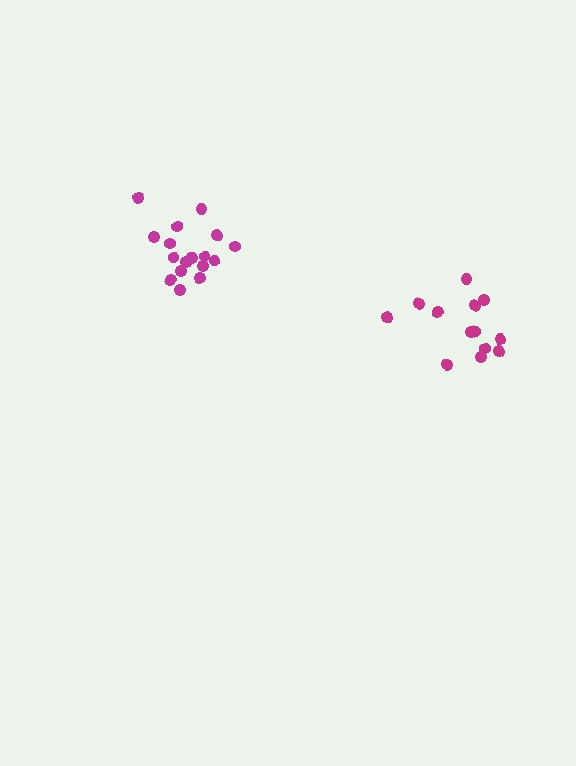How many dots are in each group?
Group 1: 13 dots, Group 2: 17 dots (30 total).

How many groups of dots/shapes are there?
There are 2 groups.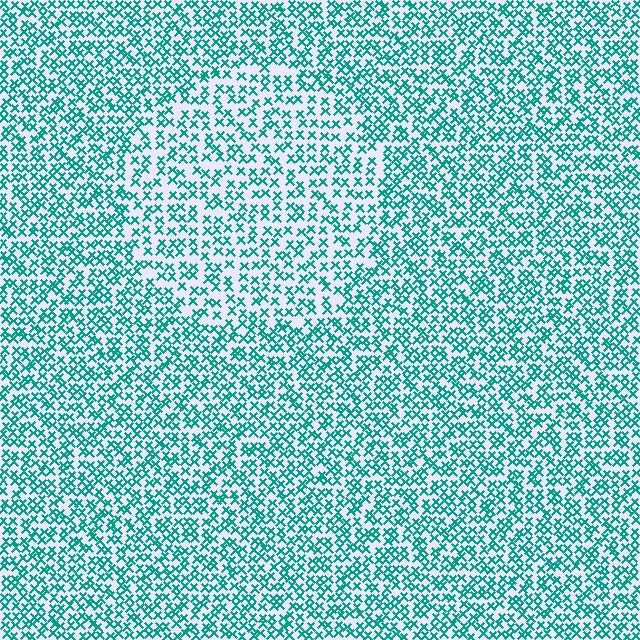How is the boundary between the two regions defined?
The boundary is defined by a change in element density (approximately 1.5x ratio). All elements are the same color, size, and shape.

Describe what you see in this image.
The image contains small teal elements arranged at two different densities. A circle-shaped region is visible where the elements are less densely packed than the surrounding area.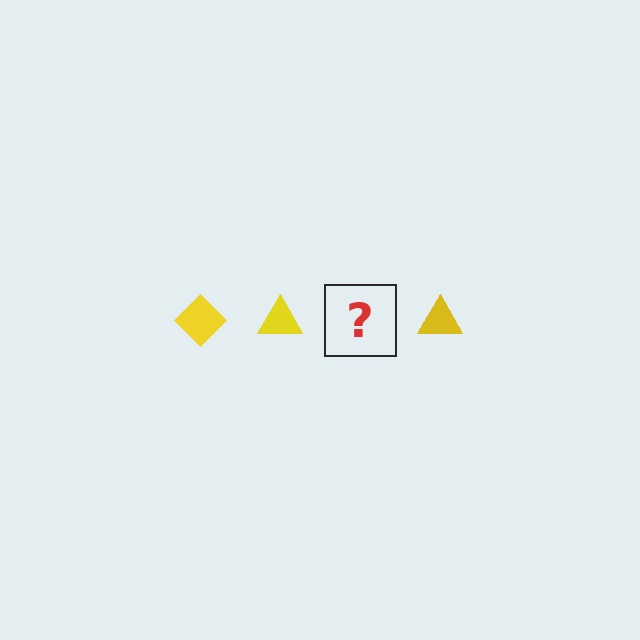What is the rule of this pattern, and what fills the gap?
The rule is that the pattern cycles through diamond, triangle shapes in yellow. The gap should be filled with a yellow diamond.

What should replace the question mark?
The question mark should be replaced with a yellow diamond.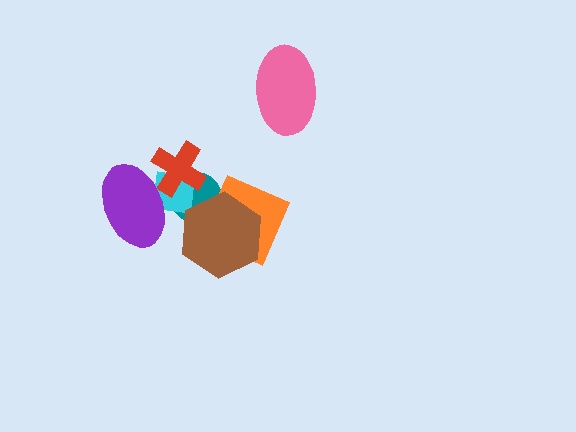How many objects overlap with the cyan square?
3 objects overlap with the cyan square.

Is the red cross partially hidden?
Yes, it is partially covered by another shape.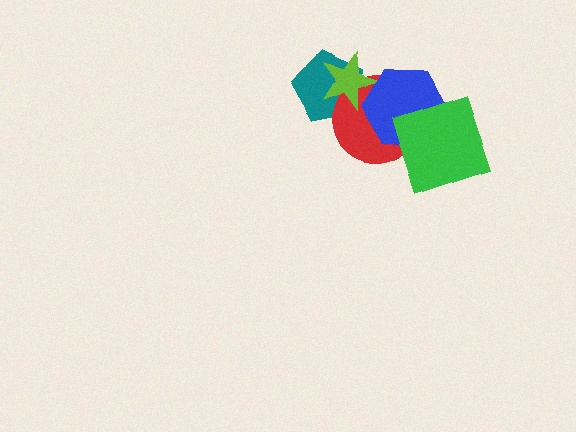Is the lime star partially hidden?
Yes, it is partially covered by another shape.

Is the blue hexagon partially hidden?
Yes, it is partially covered by another shape.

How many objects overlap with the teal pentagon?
2 objects overlap with the teal pentagon.